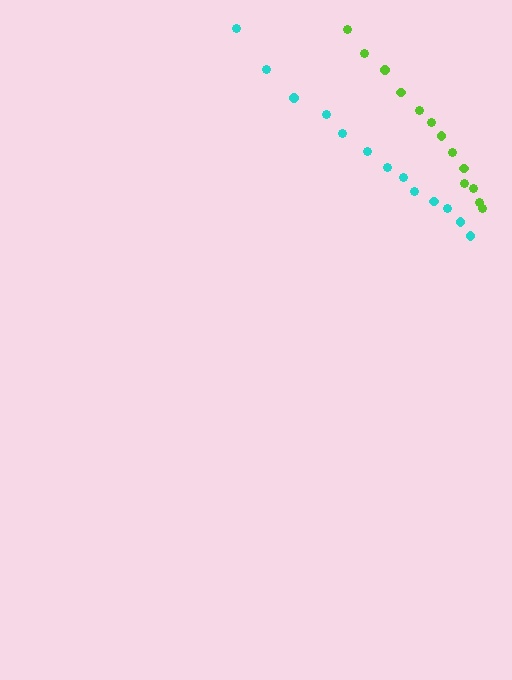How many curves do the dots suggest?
There are 2 distinct paths.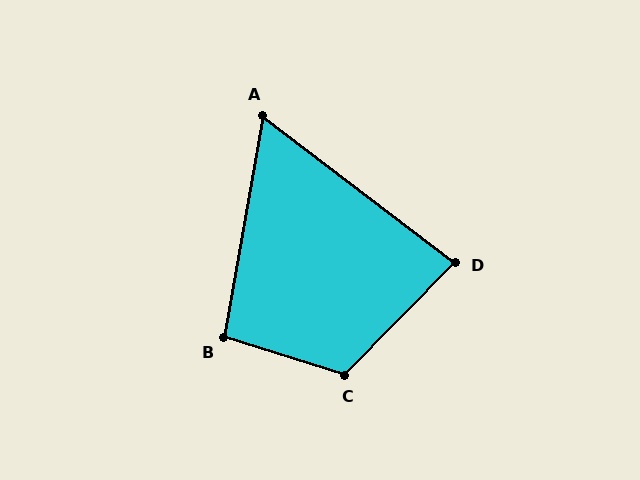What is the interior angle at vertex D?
Approximately 83 degrees (acute).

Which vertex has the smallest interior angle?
A, at approximately 63 degrees.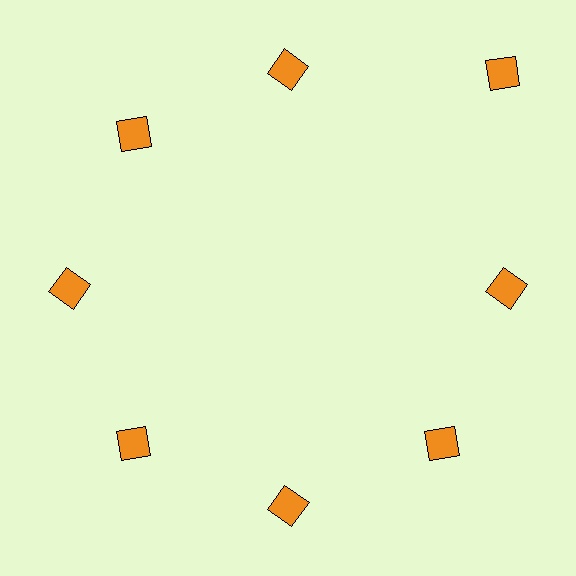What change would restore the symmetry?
The symmetry would be restored by moving it inward, back onto the ring so that all 8 squares sit at equal angles and equal distance from the center.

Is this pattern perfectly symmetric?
No. The 8 orange squares are arranged in a ring, but one element near the 2 o'clock position is pushed outward from the center, breaking the 8-fold rotational symmetry.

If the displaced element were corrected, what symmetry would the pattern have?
It would have 8-fold rotational symmetry — the pattern would map onto itself every 45 degrees.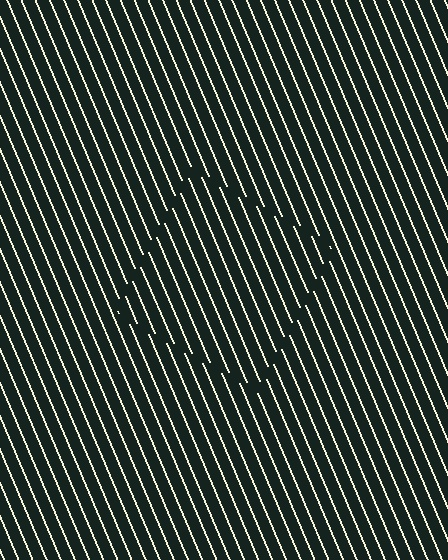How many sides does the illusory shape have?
4 sides — the line-ends trace a square.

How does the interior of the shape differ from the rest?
The interior of the shape contains the same grating, shifted by half a period — the contour is defined by the phase discontinuity where line-ends from the inner and outer gratings abut.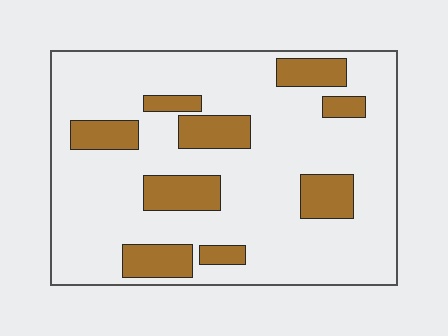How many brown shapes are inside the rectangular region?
9.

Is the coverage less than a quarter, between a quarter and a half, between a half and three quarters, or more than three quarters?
Less than a quarter.